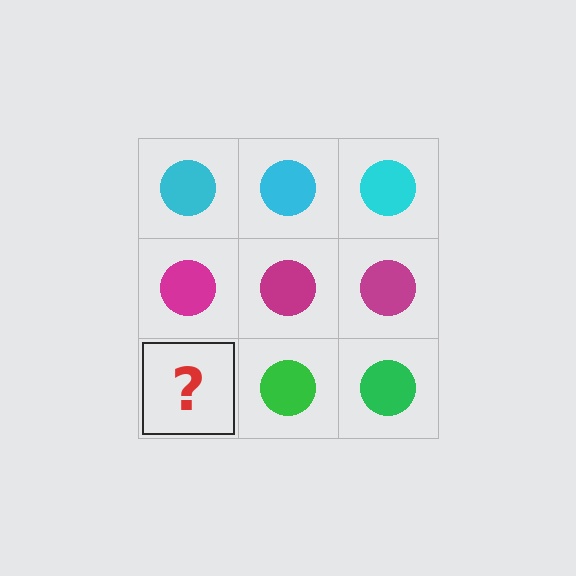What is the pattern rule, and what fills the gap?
The rule is that each row has a consistent color. The gap should be filled with a green circle.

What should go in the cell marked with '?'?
The missing cell should contain a green circle.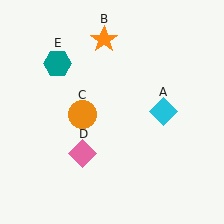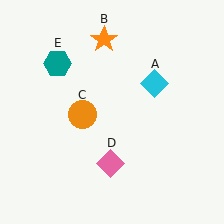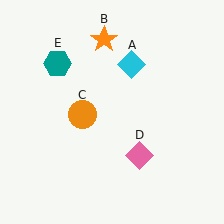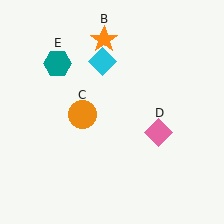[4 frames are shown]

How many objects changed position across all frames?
2 objects changed position: cyan diamond (object A), pink diamond (object D).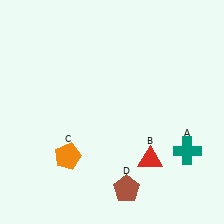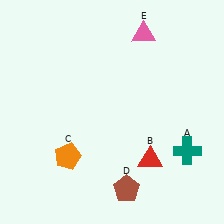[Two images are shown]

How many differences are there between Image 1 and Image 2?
There is 1 difference between the two images.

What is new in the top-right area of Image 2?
A pink triangle (E) was added in the top-right area of Image 2.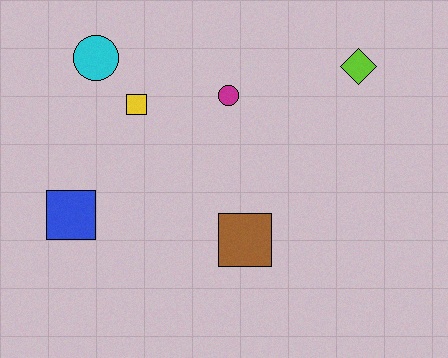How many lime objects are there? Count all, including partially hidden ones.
There is 1 lime object.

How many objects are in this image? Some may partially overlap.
There are 6 objects.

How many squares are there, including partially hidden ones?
There are 3 squares.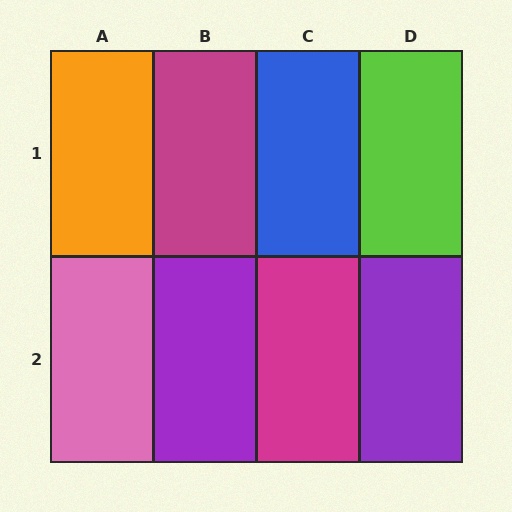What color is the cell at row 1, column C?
Blue.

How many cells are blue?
1 cell is blue.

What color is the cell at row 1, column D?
Lime.